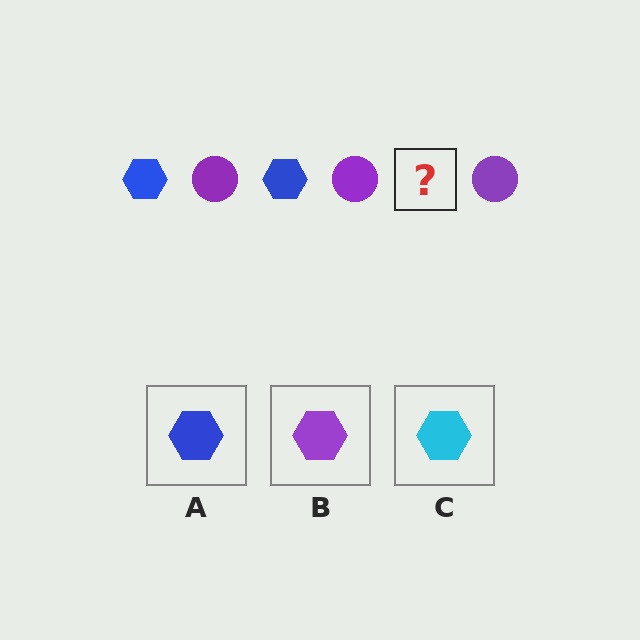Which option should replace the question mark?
Option A.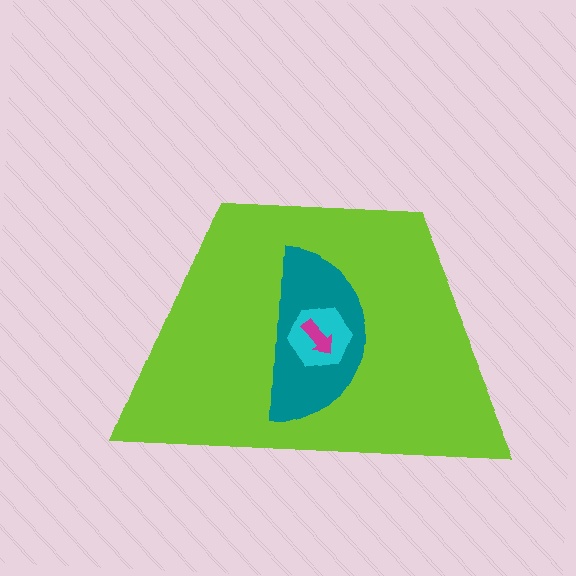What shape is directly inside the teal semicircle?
The cyan hexagon.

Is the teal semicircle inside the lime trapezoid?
Yes.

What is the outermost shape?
The lime trapezoid.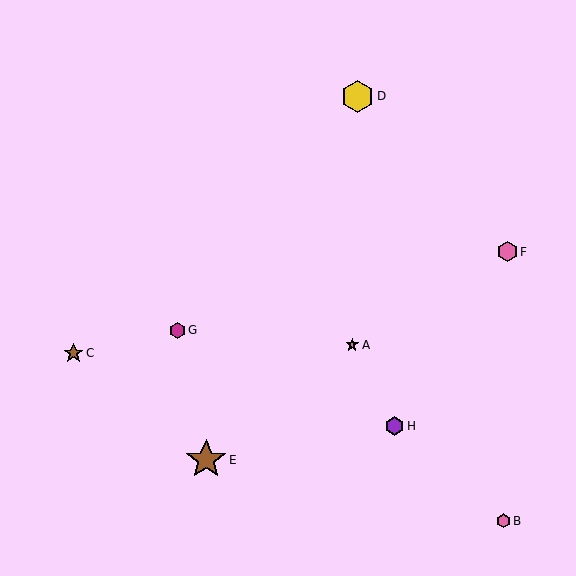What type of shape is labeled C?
Shape C is a brown star.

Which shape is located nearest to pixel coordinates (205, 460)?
The brown star (labeled E) at (206, 460) is nearest to that location.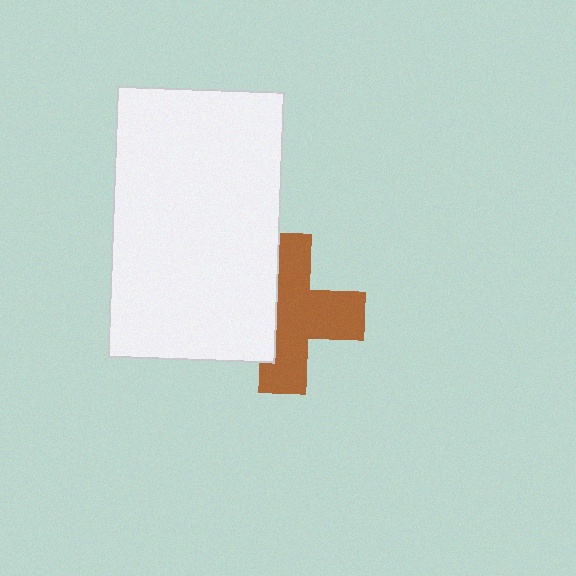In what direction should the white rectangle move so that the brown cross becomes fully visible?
The white rectangle should move left. That is the shortest direction to clear the overlap and leave the brown cross fully visible.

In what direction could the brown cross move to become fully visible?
The brown cross could move right. That would shift it out from behind the white rectangle entirely.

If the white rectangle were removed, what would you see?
You would see the complete brown cross.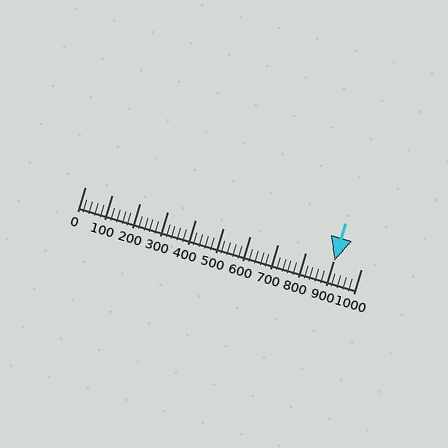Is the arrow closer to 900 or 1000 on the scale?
The arrow is closer to 900.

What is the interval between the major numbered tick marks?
The major tick marks are spaced 100 units apart.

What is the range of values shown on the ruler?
The ruler shows values from 0 to 1000.